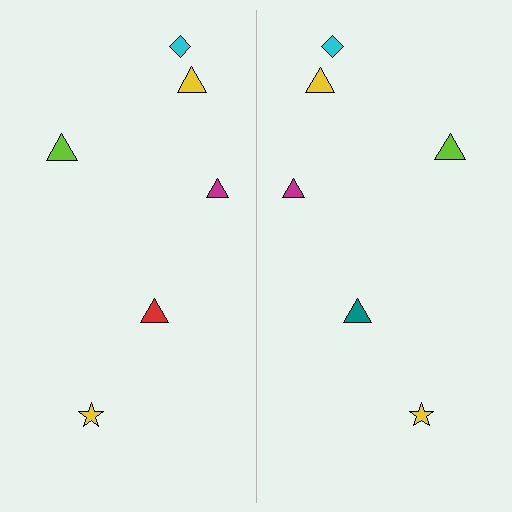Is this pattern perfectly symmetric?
No, the pattern is not perfectly symmetric. The teal triangle on the right side breaks the symmetry — its mirror counterpart is red.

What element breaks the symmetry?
The teal triangle on the right side breaks the symmetry — its mirror counterpart is red.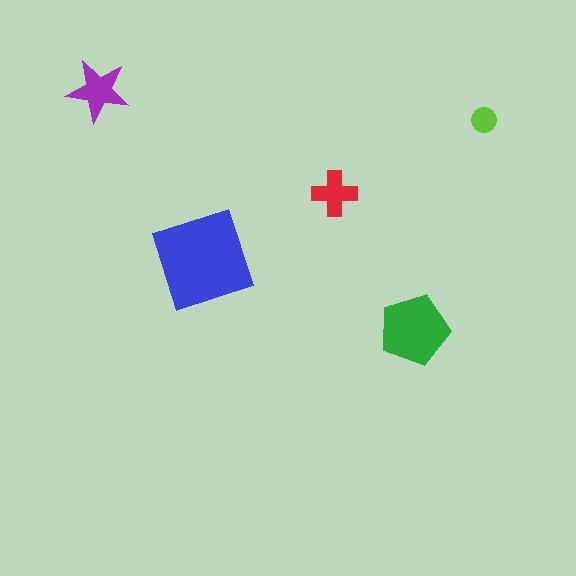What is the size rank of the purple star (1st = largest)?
3rd.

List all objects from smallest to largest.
The lime circle, the red cross, the purple star, the green pentagon, the blue square.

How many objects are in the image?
There are 5 objects in the image.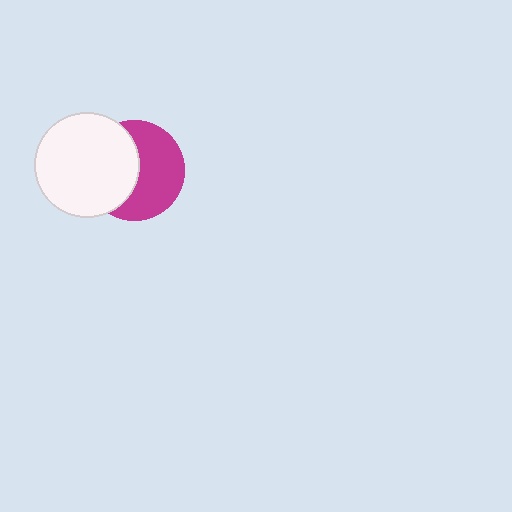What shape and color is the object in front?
The object in front is a white circle.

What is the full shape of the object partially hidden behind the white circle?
The partially hidden object is a magenta circle.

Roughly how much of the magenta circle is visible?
About half of it is visible (roughly 55%).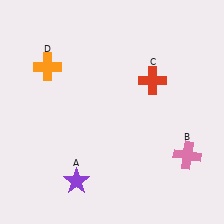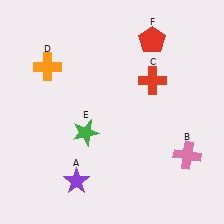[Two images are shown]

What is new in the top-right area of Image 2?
A red pentagon (F) was added in the top-right area of Image 2.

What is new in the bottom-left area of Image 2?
A green star (E) was added in the bottom-left area of Image 2.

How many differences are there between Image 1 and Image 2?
There are 2 differences between the two images.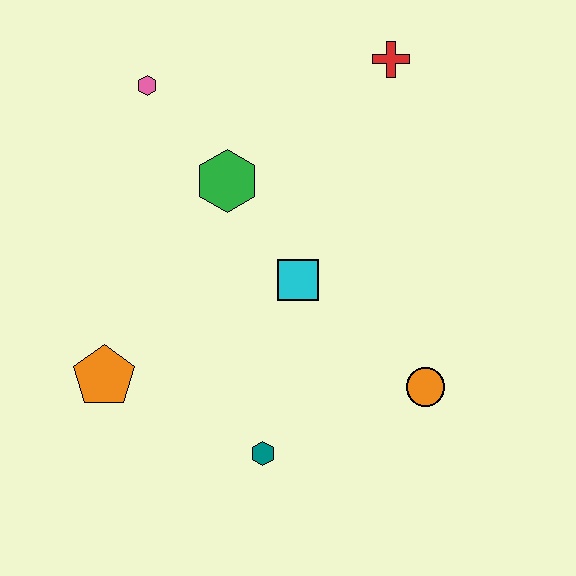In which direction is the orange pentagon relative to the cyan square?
The orange pentagon is to the left of the cyan square.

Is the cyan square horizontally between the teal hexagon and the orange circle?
Yes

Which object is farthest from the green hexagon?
The orange circle is farthest from the green hexagon.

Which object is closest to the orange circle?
The cyan square is closest to the orange circle.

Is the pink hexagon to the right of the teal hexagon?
No